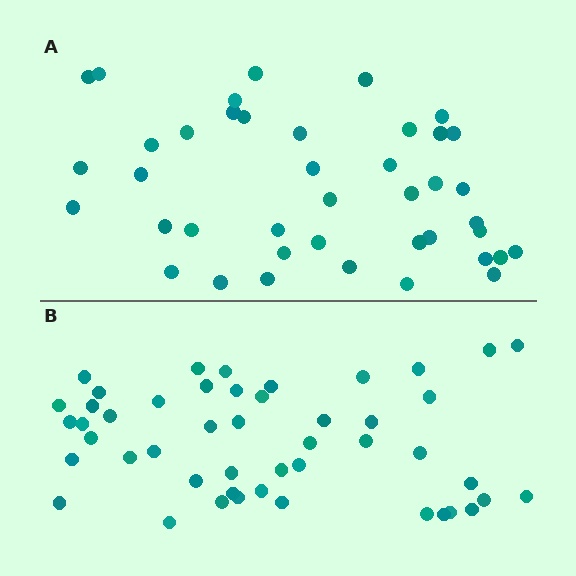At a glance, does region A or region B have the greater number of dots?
Region B (the bottom region) has more dots.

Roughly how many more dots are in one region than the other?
Region B has roughly 8 or so more dots than region A.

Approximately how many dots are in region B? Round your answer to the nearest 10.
About 50 dots. (The exact count is 48, which rounds to 50.)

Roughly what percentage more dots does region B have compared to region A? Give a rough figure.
About 15% more.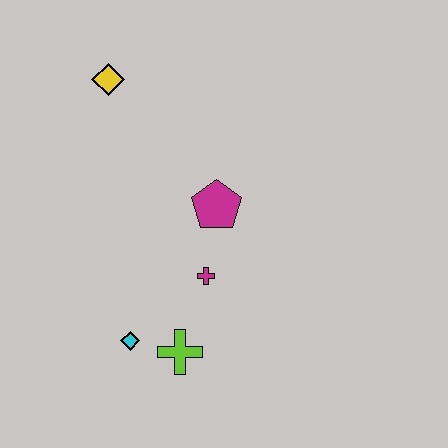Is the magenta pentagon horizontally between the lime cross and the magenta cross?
No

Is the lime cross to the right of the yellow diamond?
Yes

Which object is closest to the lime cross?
The cyan diamond is closest to the lime cross.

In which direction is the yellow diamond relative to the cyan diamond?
The yellow diamond is above the cyan diamond.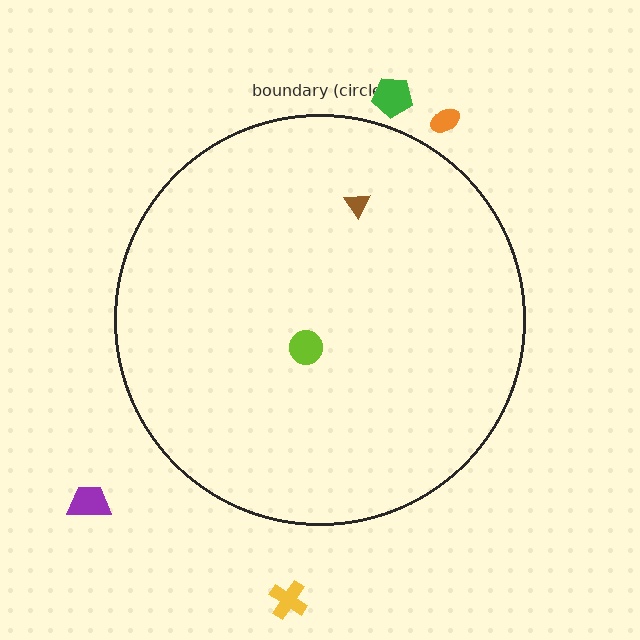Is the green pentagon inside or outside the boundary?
Outside.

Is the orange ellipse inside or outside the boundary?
Outside.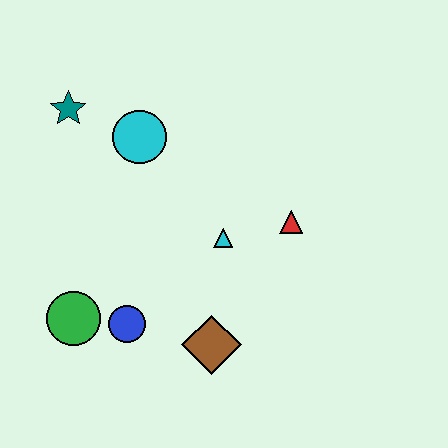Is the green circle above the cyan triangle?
No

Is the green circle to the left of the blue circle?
Yes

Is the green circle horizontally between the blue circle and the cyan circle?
No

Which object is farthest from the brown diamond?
The teal star is farthest from the brown diamond.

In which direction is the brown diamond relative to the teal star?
The brown diamond is below the teal star.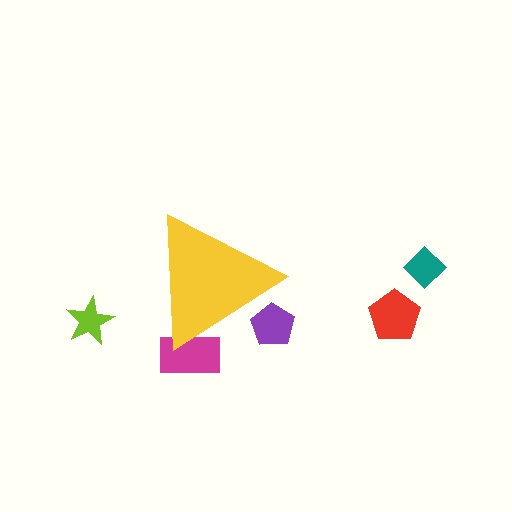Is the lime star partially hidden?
No, the lime star is fully visible.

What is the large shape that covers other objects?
A yellow triangle.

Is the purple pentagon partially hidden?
Yes, the purple pentagon is partially hidden behind the yellow triangle.